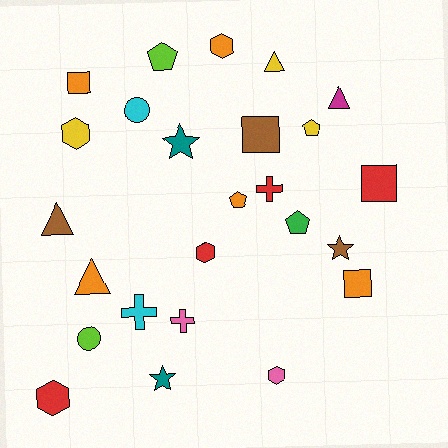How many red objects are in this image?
There are 4 red objects.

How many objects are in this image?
There are 25 objects.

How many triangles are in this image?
There are 4 triangles.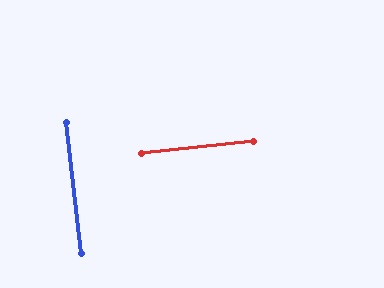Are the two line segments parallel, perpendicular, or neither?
Perpendicular — they meet at approximately 89°.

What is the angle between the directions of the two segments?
Approximately 89 degrees.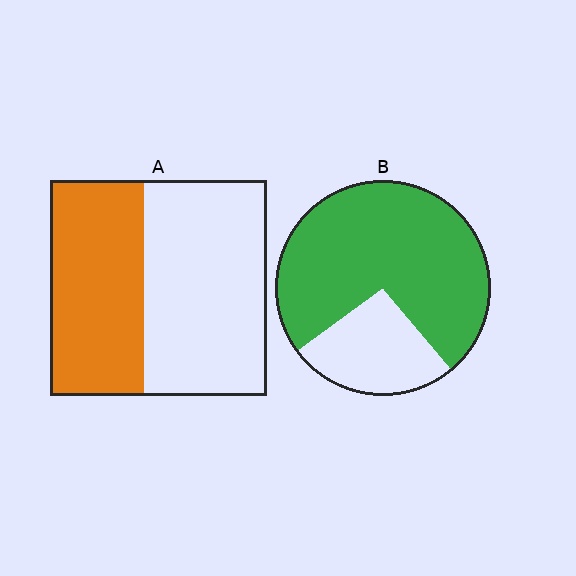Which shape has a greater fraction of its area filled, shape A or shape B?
Shape B.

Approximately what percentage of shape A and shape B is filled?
A is approximately 45% and B is approximately 75%.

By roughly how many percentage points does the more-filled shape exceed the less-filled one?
By roughly 30 percentage points (B over A).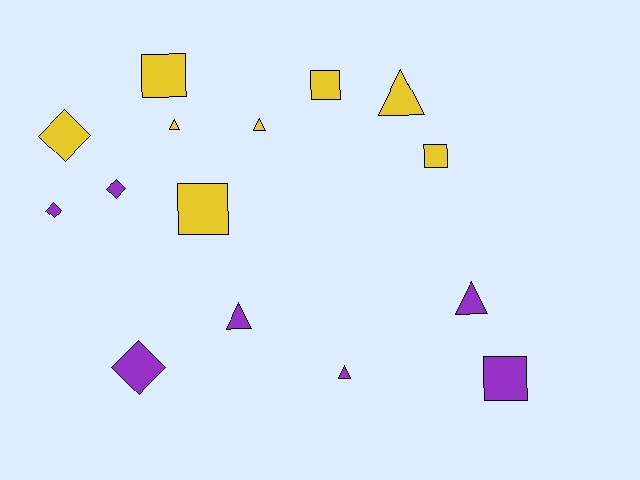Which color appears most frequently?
Yellow, with 8 objects.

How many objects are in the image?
There are 15 objects.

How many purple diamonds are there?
There are 3 purple diamonds.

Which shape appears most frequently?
Triangle, with 6 objects.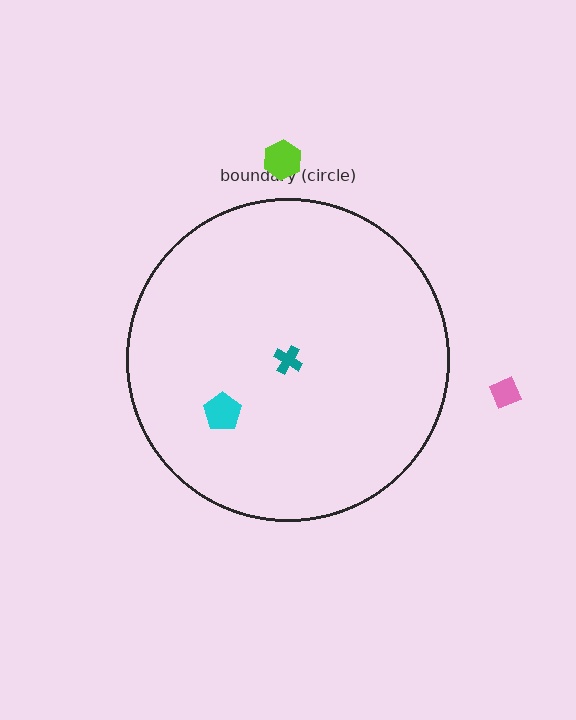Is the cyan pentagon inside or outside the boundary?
Inside.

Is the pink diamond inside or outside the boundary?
Outside.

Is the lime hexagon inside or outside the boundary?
Outside.